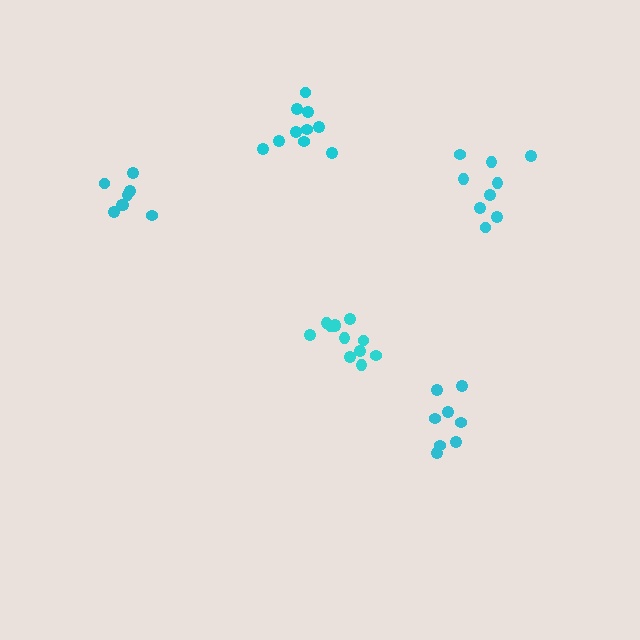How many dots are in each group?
Group 1: 8 dots, Group 2: 12 dots, Group 3: 8 dots, Group 4: 10 dots, Group 5: 9 dots (47 total).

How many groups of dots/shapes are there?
There are 5 groups.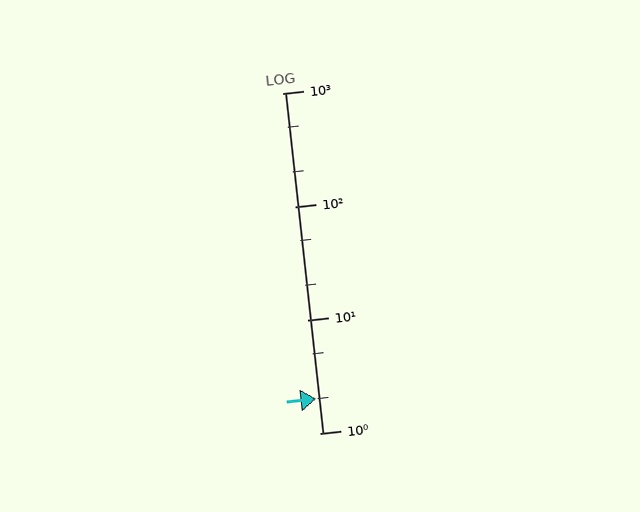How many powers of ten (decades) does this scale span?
The scale spans 3 decades, from 1 to 1000.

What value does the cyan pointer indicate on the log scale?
The pointer indicates approximately 2.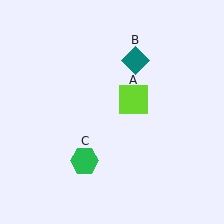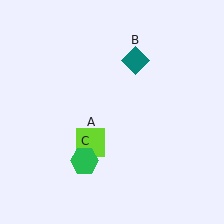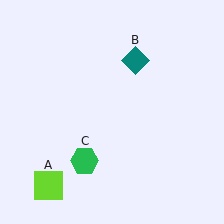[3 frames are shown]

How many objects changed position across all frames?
1 object changed position: lime square (object A).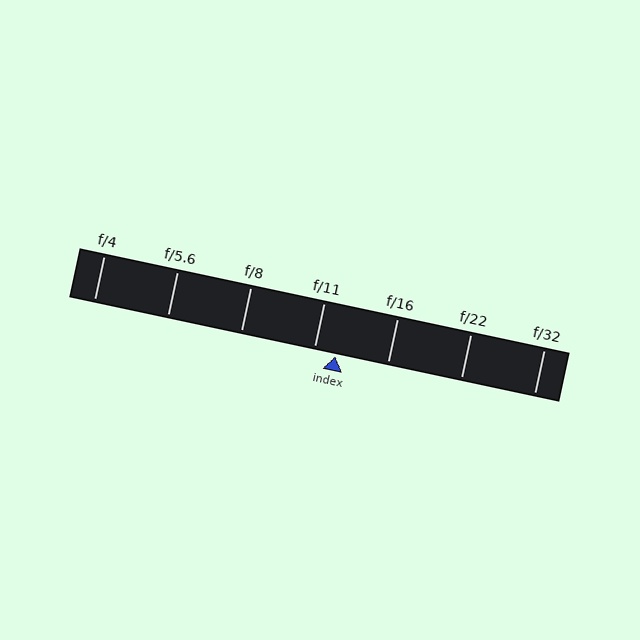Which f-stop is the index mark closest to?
The index mark is closest to f/11.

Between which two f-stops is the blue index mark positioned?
The index mark is between f/11 and f/16.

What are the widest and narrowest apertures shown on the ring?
The widest aperture shown is f/4 and the narrowest is f/32.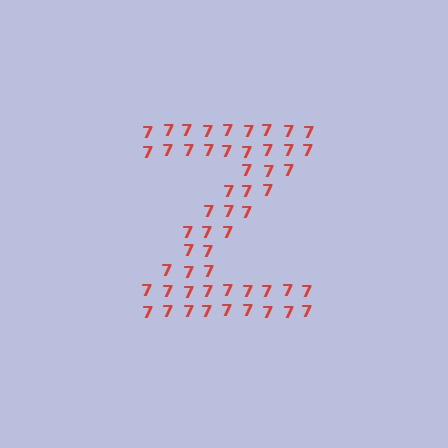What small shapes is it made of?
It is made of small digit 7's.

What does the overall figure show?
The overall figure shows the letter Z.